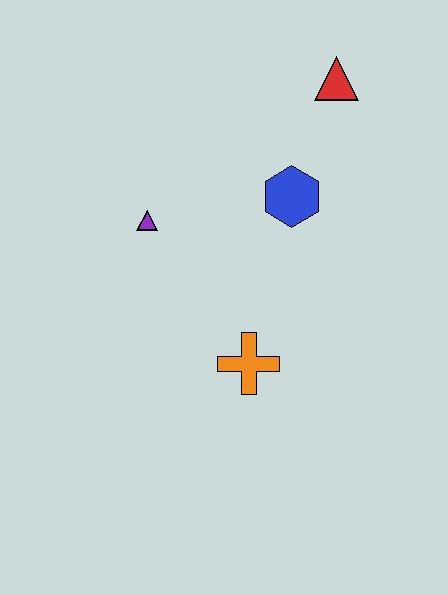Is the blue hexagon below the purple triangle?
No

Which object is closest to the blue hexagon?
The red triangle is closest to the blue hexagon.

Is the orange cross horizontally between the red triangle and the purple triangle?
Yes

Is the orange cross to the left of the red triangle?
Yes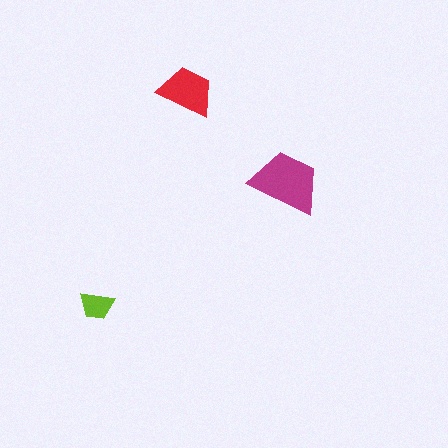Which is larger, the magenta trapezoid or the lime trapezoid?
The magenta one.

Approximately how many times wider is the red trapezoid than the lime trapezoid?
About 1.5 times wider.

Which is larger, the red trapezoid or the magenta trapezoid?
The magenta one.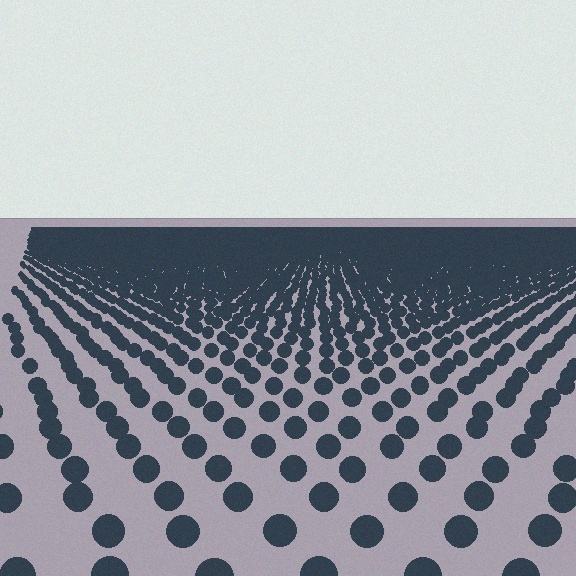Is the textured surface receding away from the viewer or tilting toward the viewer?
The surface is receding away from the viewer. Texture elements get smaller and denser toward the top.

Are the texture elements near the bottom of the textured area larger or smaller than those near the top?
Larger. Near the bottom, elements are closer to the viewer and appear at a bigger on-screen size.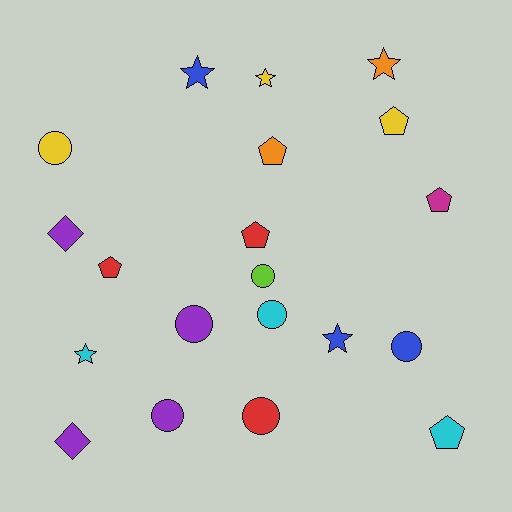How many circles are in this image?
There are 7 circles.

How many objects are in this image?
There are 20 objects.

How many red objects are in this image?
There are 3 red objects.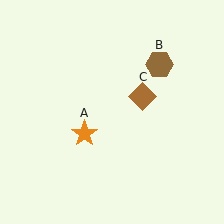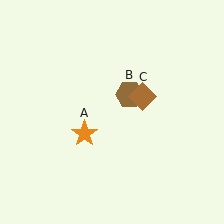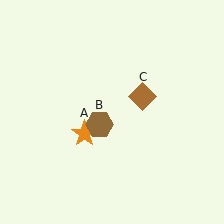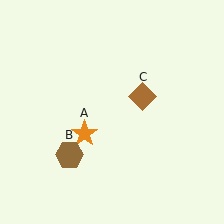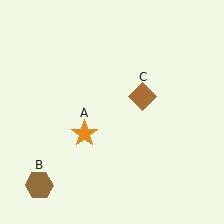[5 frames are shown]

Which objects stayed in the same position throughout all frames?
Orange star (object A) and brown diamond (object C) remained stationary.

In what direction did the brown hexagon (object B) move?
The brown hexagon (object B) moved down and to the left.